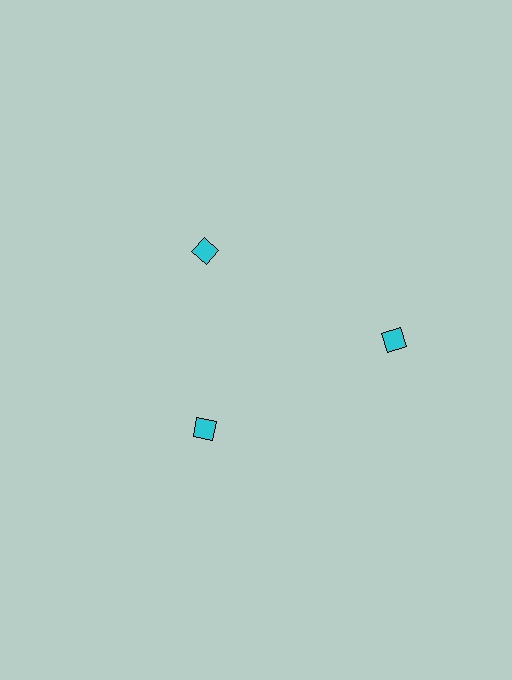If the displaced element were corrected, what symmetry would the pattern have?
It would have 3-fold rotational symmetry — the pattern would map onto itself every 120 degrees.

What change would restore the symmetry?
The symmetry would be restored by moving it inward, back onto the ring so that all 3 diamonds sit at equal angles and equal distance from the center.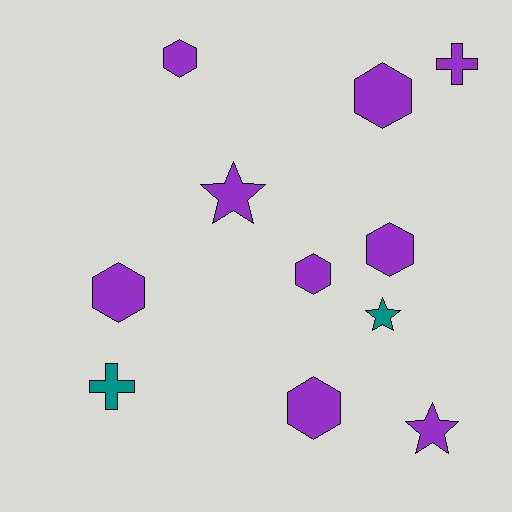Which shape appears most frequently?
Hexagon, with 6 objects.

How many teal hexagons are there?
There are no teal hexagons.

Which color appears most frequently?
Purple, with 9 objects.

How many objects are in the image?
There are 11 objects.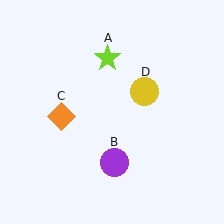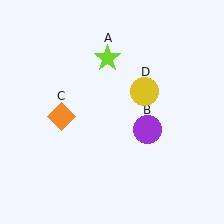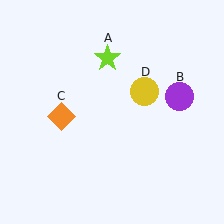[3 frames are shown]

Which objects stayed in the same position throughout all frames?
Lime star (object A) and orange diamond (object C) and yellow circle (object D) remained stationary.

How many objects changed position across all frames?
1 object changed position: purple circle (object B).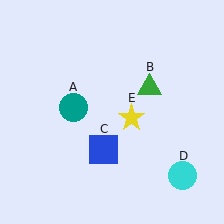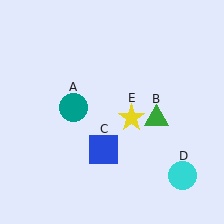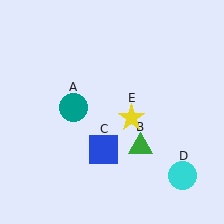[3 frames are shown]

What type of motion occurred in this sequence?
The green triangle (object B) rotated clockwise around the center of the scene.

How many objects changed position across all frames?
1 object changed position: green triangle (object B).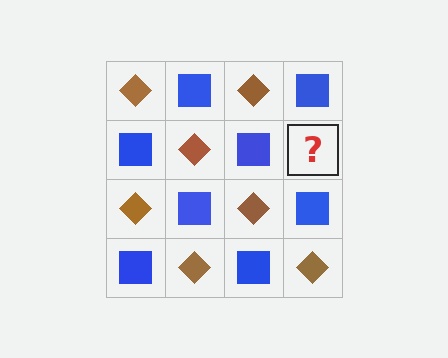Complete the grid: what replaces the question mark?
The question mark should be replaced with a brown diamond.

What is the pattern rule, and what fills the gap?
The rule is that it alternates brown diamond and blue square in a checkerboard pattern. The gap should be filled with a brown diamond.